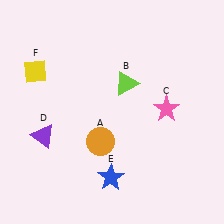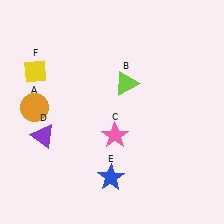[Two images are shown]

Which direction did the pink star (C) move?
The pink star (C) moved left.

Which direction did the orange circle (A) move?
The orange circle (A) moved left.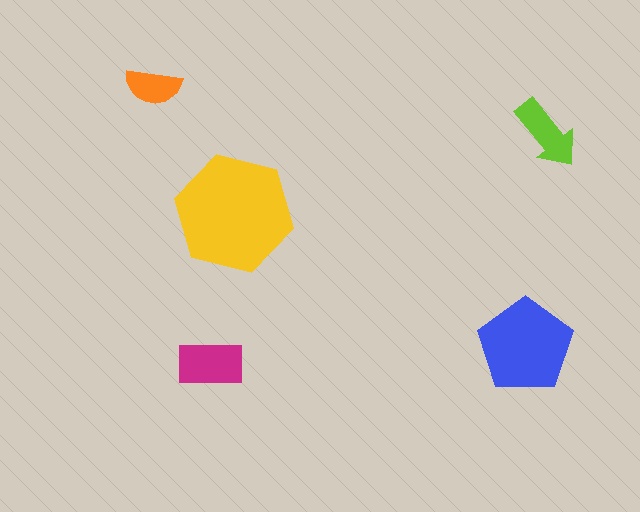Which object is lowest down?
The magenta rectangle is bottommost.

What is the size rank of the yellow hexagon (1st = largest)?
1st.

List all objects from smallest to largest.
The orange semicircle, the lime arrow, the magenta rectangle, the blue pentagon, the yellow hexagon.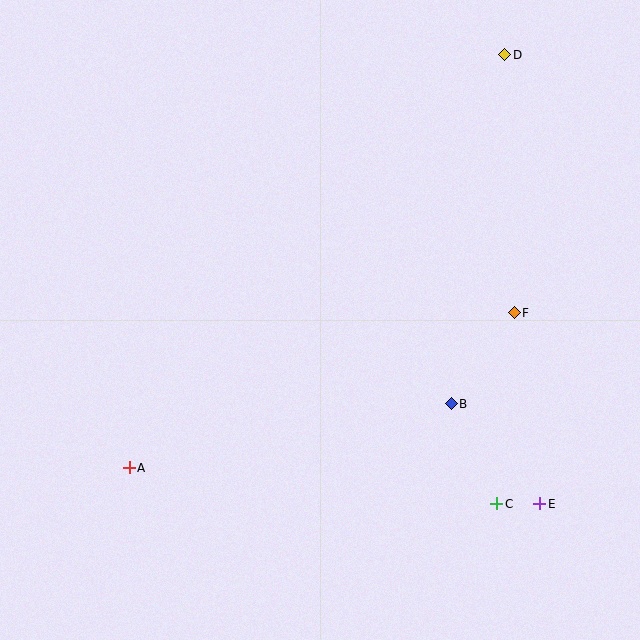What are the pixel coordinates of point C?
Point C is at (497, 504).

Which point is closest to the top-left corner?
Point A is closest to the top-left corner.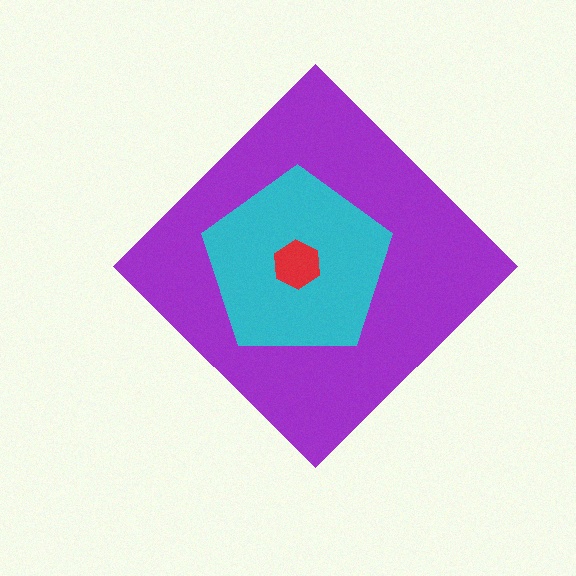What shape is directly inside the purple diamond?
The cyan pentagon.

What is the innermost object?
The red hexagon.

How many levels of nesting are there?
3.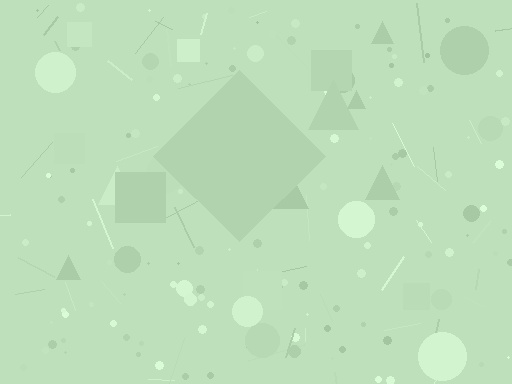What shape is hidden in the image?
A diamond is hidden in the image.